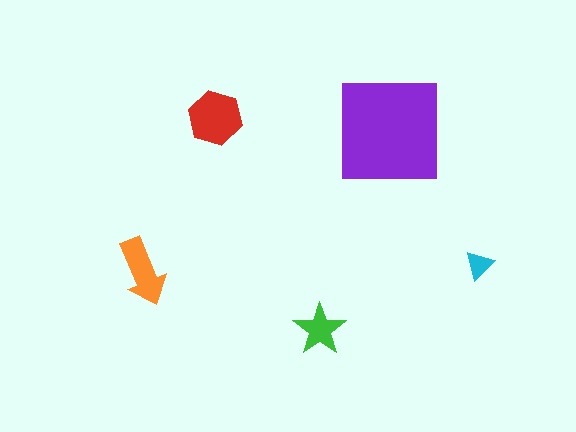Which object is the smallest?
The cyan triangle.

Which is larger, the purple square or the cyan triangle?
The purple square.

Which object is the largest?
The purple square.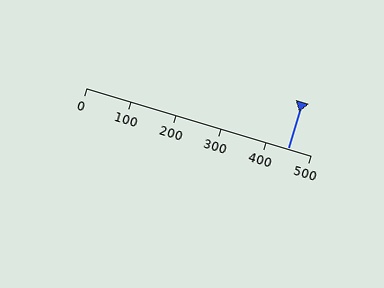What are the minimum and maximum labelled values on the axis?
The axis runs from 0 to 500.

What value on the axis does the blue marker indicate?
The marker indicates approximately 450.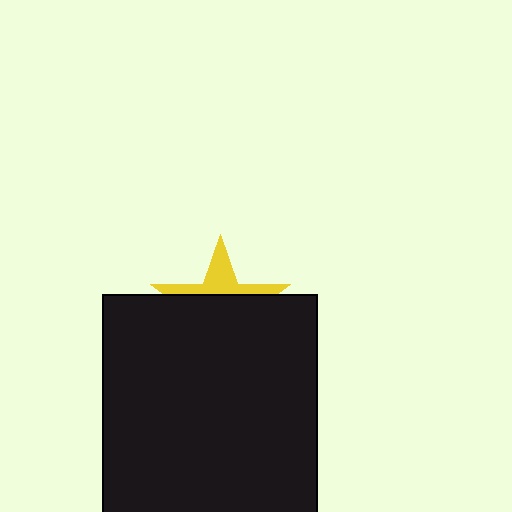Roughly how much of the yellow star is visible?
A small part of it is visible (roughly 33%).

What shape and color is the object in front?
The object in front is a black rectangle.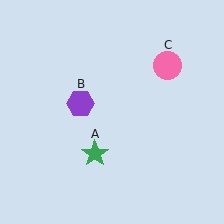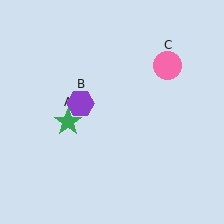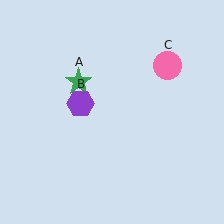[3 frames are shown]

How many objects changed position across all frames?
1 object changed position: green star (object A).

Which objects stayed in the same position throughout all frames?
Purple hexagon (object B) and pink circle (object C) remained stationary.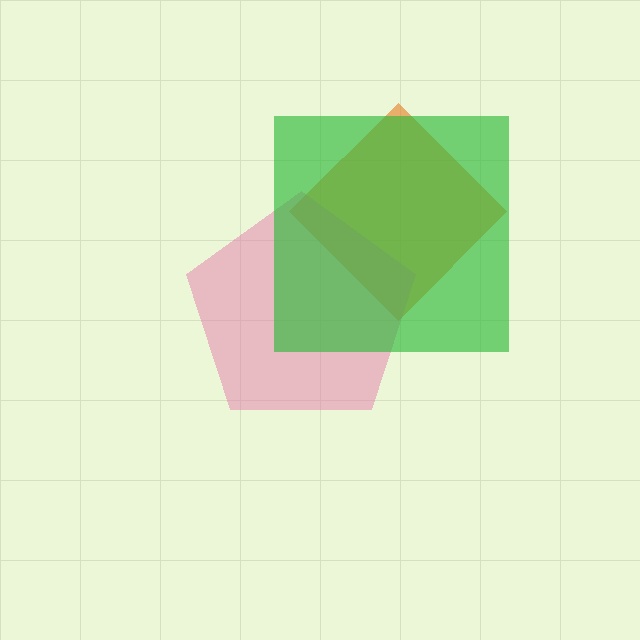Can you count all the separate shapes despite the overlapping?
Yes, there are 3 separate shapes.